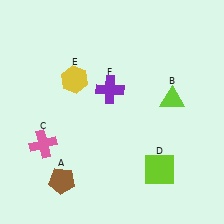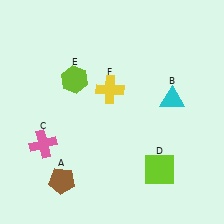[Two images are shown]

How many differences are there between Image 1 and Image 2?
There are 3 differences between the two images.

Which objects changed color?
B changed from lime to cyan. E changed from yellow to lime. F changed from purple to yellow.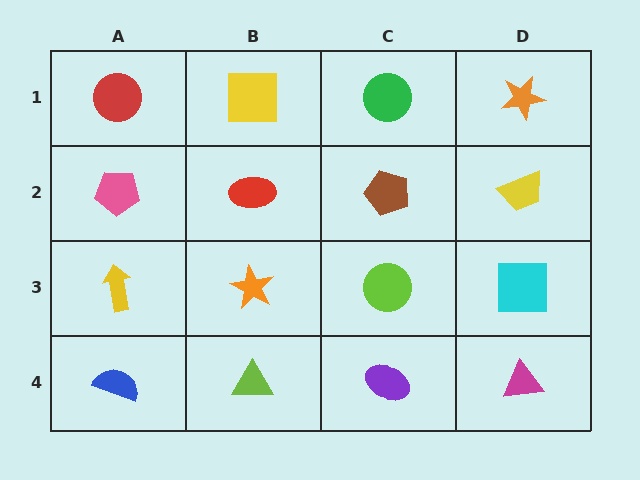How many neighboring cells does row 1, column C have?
3.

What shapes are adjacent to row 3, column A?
A pink pentagon (row 2, column A), a blue semicircle (row 4, column A), an orange star (row 3, column B).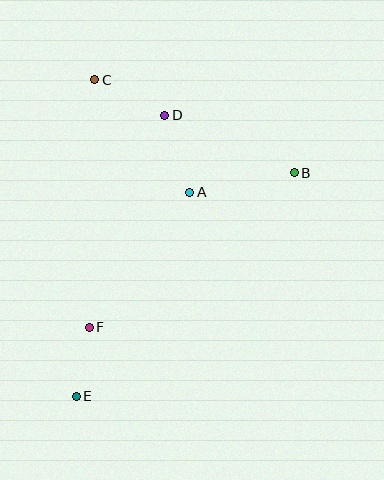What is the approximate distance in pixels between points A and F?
The distance between A and F is approximately 168 pixels.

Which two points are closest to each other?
Points E and F are closest to each other.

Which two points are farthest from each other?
Points C and E are farthest from each other.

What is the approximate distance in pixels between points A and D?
The distance between A and D is approximately 81 pixels.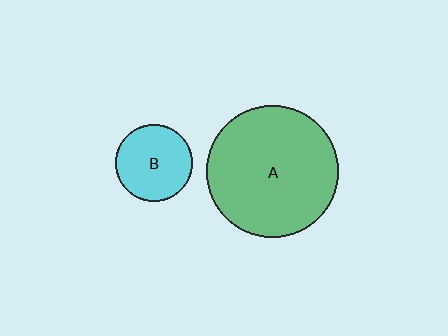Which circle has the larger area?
Circle A (green).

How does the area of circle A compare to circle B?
Approximately 3.0 times.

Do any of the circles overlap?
No, none of the circles overlap.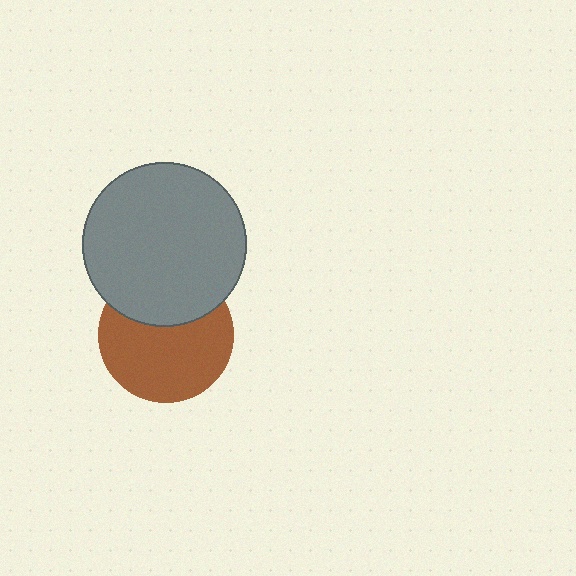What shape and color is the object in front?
The object in front is a gray circle.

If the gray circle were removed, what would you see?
You would see the complete brown circle.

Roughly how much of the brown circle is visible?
Most of it is visible (roughly 66%).